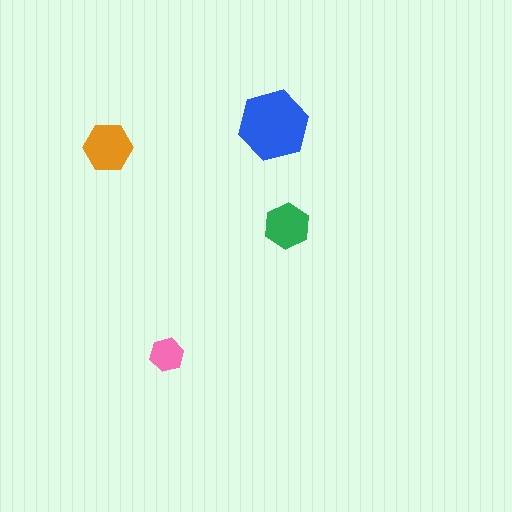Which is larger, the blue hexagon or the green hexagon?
The blue one.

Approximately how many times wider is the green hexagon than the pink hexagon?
About 1.5 times wider.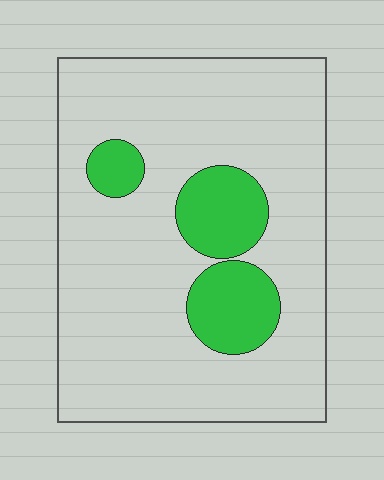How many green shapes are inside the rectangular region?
3.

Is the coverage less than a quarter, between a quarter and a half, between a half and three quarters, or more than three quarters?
Less than a quarter.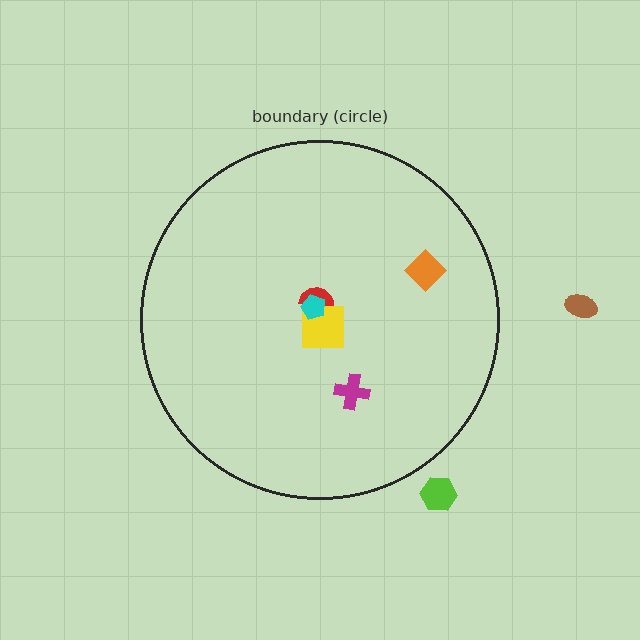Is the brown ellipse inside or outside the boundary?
Outside.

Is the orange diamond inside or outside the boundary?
Inside.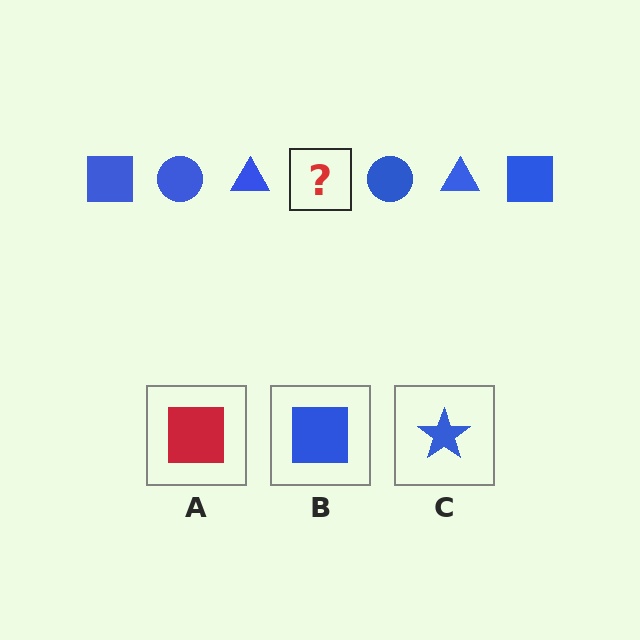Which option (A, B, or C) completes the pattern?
B.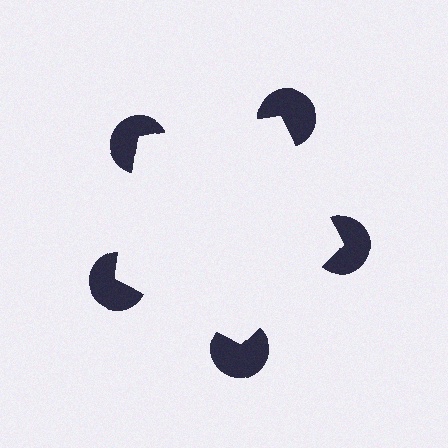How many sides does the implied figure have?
5 sides.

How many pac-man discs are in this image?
There are 5 — one at each vertex of the illusory pentagon.